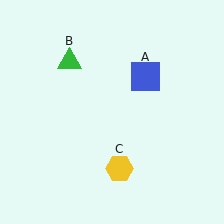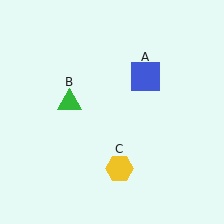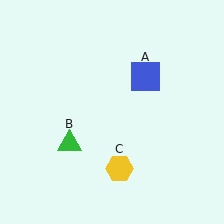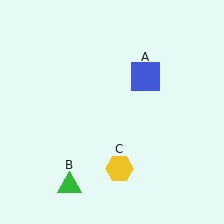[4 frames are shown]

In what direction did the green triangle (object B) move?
The green triangle (object B) moved down.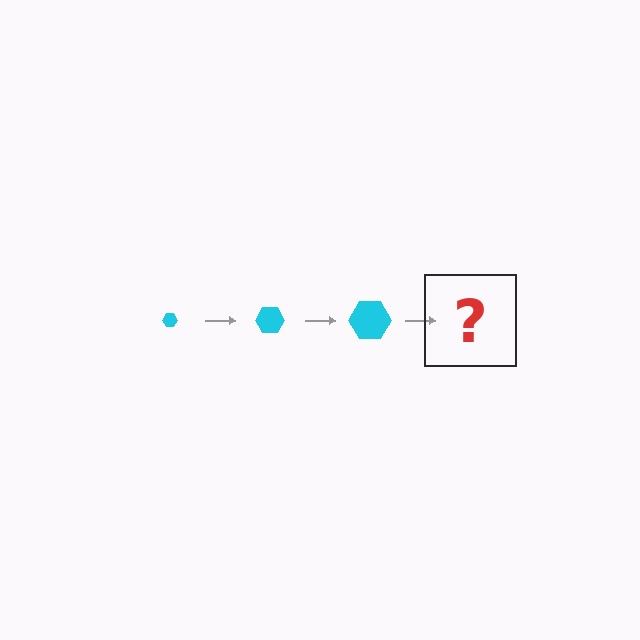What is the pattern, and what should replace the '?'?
The pattern is that the hexagon gets progressively larger each step. The '?' should be a cyan hexagon, larger than the previous one.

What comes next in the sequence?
The next element should be a cyan hexagon, larger than the previous one.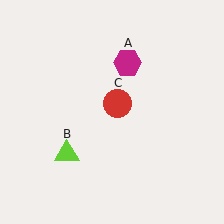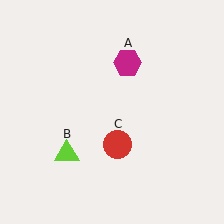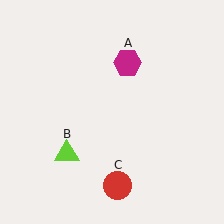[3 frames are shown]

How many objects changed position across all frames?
1 object changed position: red circle (object C).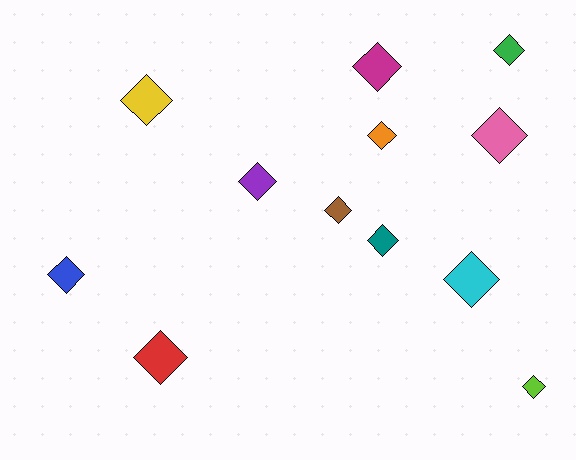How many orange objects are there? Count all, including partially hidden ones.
There is 1 orange object.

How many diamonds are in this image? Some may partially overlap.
There are 12 diamonds.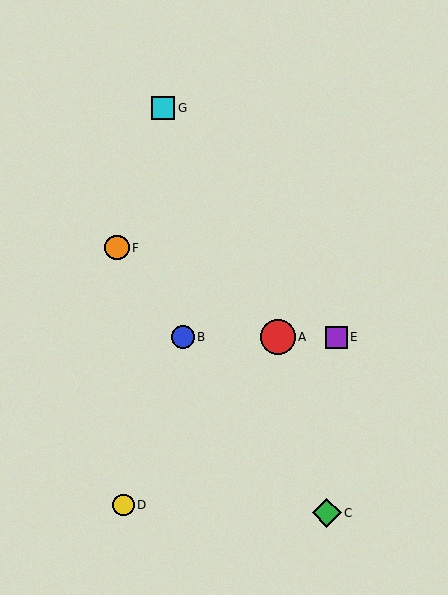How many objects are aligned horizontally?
3 objects (A, B, E) are aligned horizontally.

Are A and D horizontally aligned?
No, A is at y≈337 and D is at y≈505.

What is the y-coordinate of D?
Object D is at y≈505.